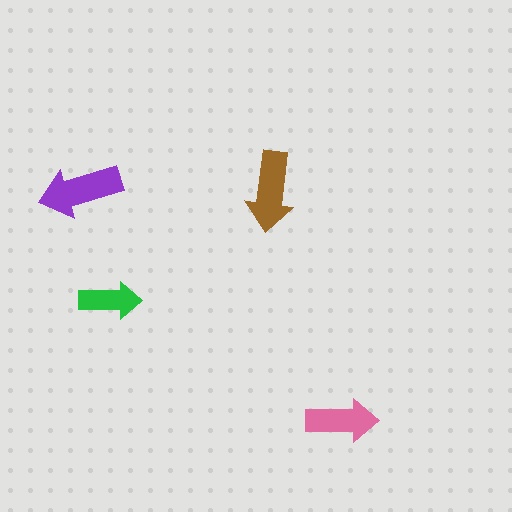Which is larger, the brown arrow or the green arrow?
The brown one.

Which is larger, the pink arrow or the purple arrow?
The purple one.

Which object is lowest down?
The pink arrow is bottommost.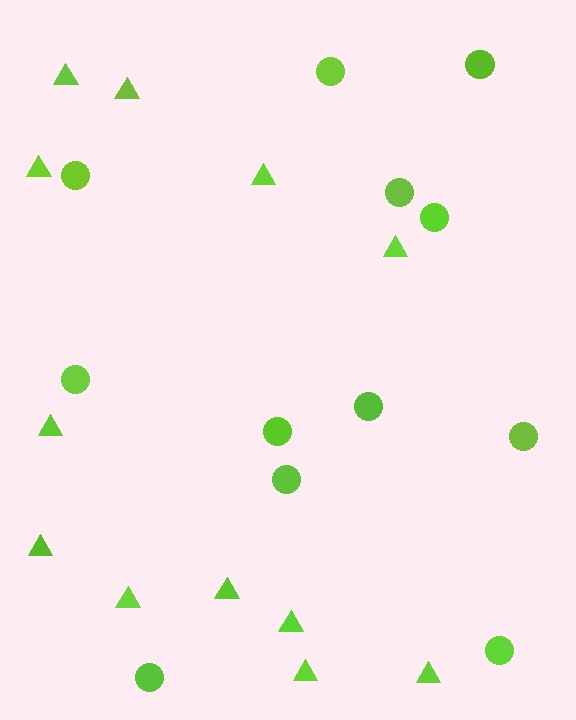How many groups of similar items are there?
There are 2 groups: one group of circles (12) and one group of triangles (12).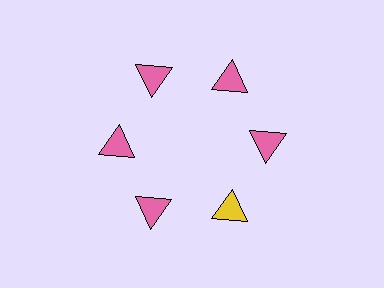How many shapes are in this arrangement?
There are 6 shapes arranged in a ring pattern.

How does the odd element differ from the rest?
It has a different color: yellow instead of pink.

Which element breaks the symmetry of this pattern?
The yellow triangle at roughly the 5 o'clock position breaks the symmetry. All other shapes are pink triangles.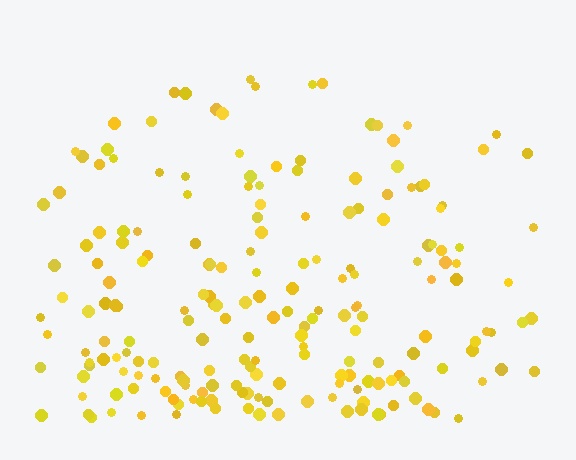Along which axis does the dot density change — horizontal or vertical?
Vertical.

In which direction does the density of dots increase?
From top to bottom, with the bottom side densest.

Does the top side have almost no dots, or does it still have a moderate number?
Still a moderate number, just noticeably fewer than the bottom.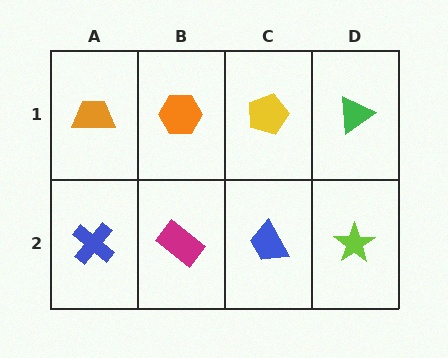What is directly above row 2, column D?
A green triangle.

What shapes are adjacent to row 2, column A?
An orange trapezoid (row 1, column A), a magenta rectangle (row 2, column B).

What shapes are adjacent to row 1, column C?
A blue trapezoid (row 2, column C), an orange hexagon (row 1, column B), a green triangle (row 1, column D).